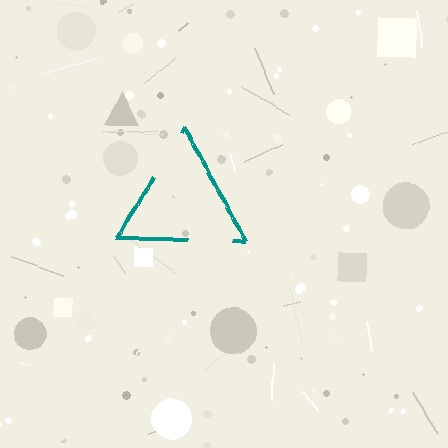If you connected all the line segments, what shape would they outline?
They would outline a triangle.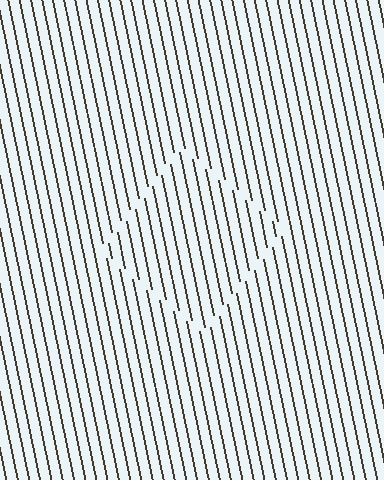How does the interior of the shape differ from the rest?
The interior of the shape contains the same grating, shifted by half a period — the contour is defined by the phase discontinuity where line-ends from the inner and outer gratings abut.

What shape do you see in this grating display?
An illusory square. The interior of the shape contains the same grating, shifted by half a period — the contour is defined by the phase discontinuity where line-ends from the inner and outer gratings abut.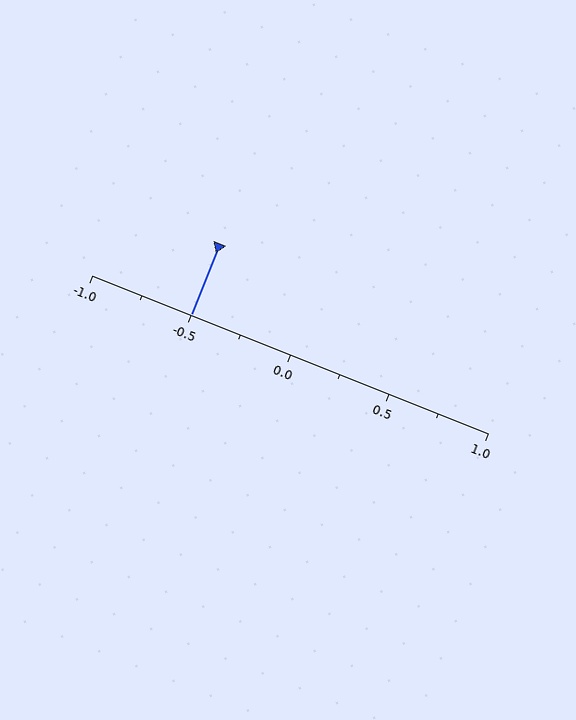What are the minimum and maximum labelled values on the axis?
The axis runs from -1.0 to 1.0.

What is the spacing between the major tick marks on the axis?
The major ticks are spaced 0.5 apart.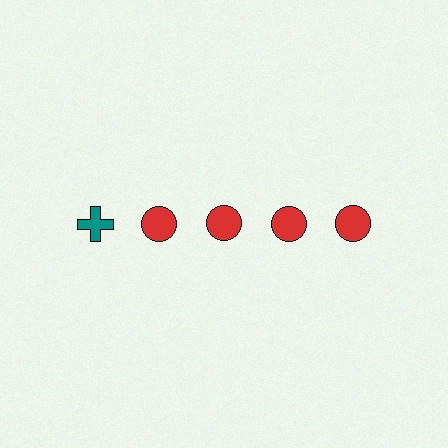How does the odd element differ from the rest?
It differs in both color (teal instead of red) and shape (cross instead of circle).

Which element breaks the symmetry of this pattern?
The teal cross in the top row, leftmost column breaks the symmetry. All other shapes are red circles.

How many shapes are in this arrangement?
There are 5 shapes arranged in a grid pattern.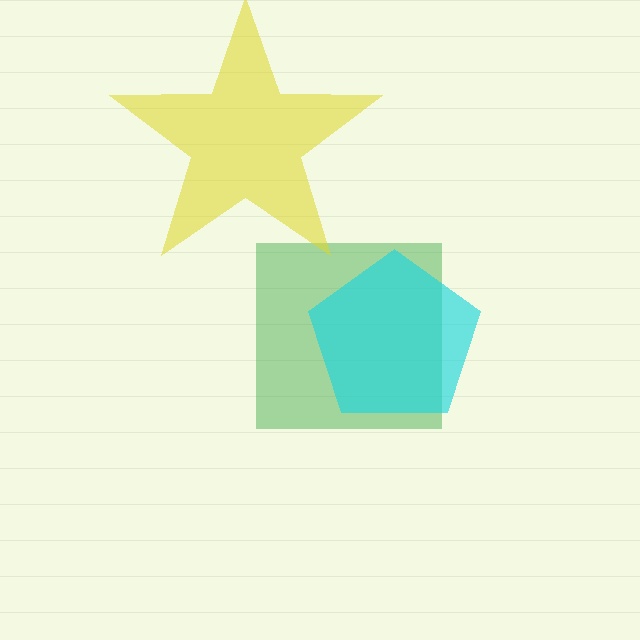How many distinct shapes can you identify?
There are 3 distinct shapes: a green square, a cyan pentagon, a yellow star.